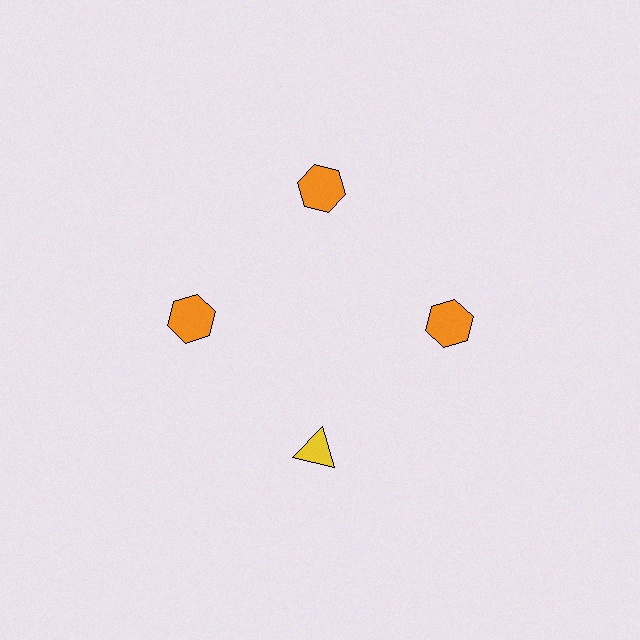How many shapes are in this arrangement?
There are 4 shapes arranged in a ring pattern.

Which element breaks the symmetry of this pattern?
The yellow triangle at roughly the 6 o'clock position breaks the symmetry. All other shapes are orange hexagons.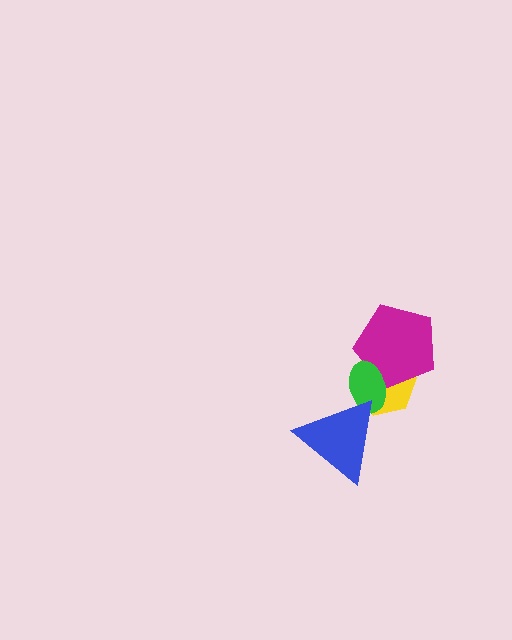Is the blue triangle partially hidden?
No, no other shape covers it.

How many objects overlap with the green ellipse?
3 objects overlap with the green ellipse.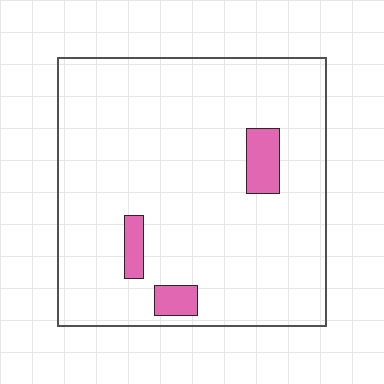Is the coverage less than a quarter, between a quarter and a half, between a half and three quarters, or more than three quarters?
Less than a quarter.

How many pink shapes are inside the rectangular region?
3.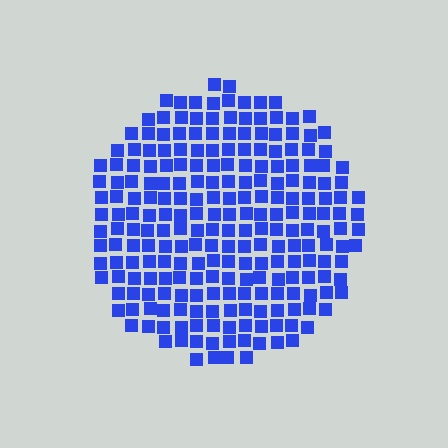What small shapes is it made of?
It is made of small squares.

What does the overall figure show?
The overall figure shows a circle.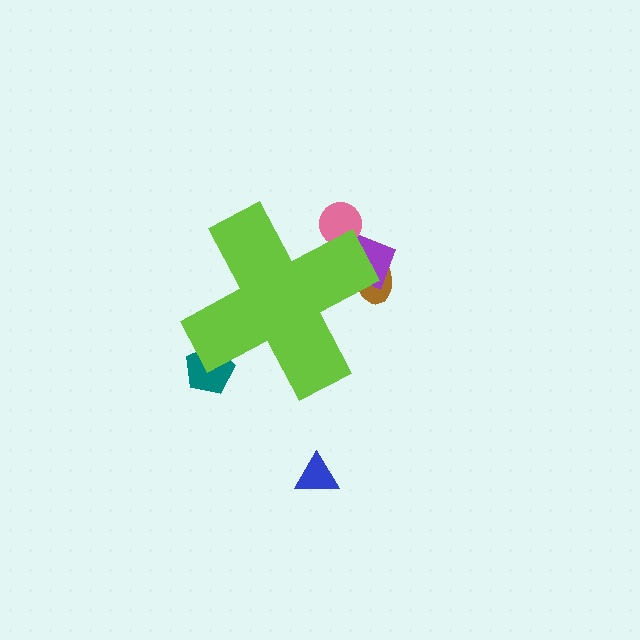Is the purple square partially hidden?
Yes, the purple square is partially hidden behind the lime cross.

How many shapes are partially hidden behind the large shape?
4 shapes are partially hidden.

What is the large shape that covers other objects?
A lime cross.